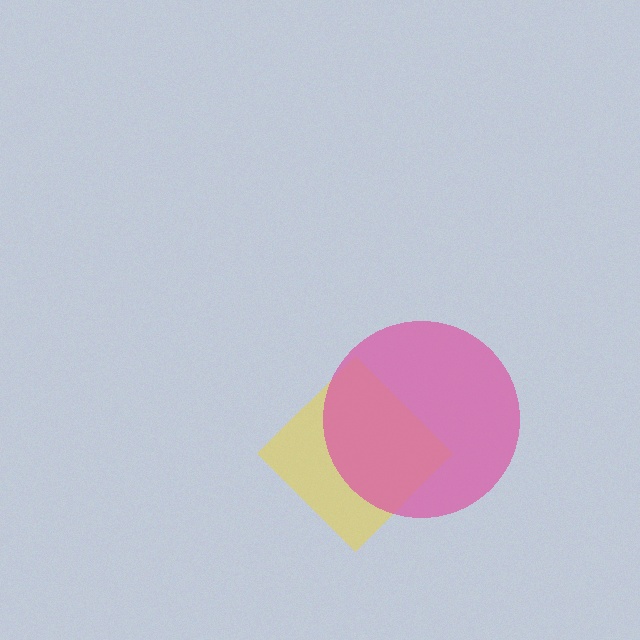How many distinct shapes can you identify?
There are 2 distinct shapes: a yellow diamond, a pink circle.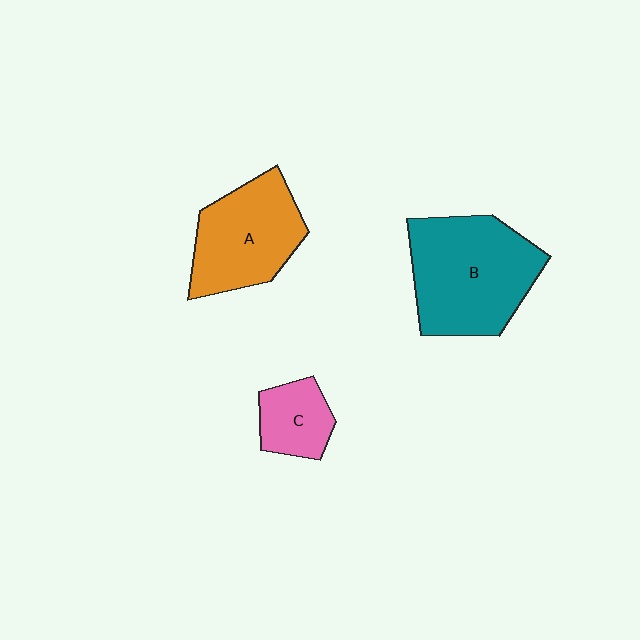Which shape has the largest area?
Shape B (teal).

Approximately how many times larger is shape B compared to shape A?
Approximately 1.3 times.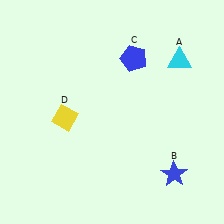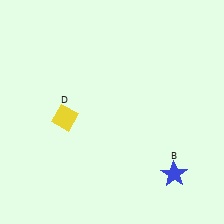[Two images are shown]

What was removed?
The cyan triangle (A), the blue pentagon (C) were removed in Image 2.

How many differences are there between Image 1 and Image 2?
There are 2 differences between the two images.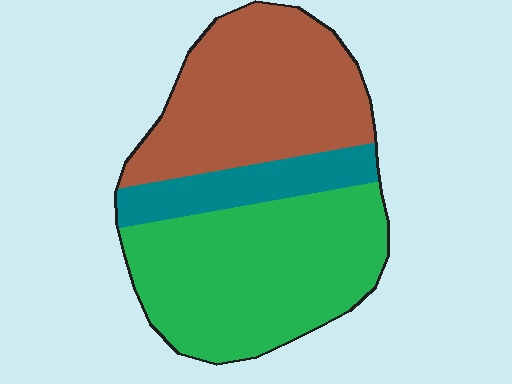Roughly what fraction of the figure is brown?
Brown covers around 40% of the figure.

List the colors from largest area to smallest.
From largest to smallest: green, brown, teal.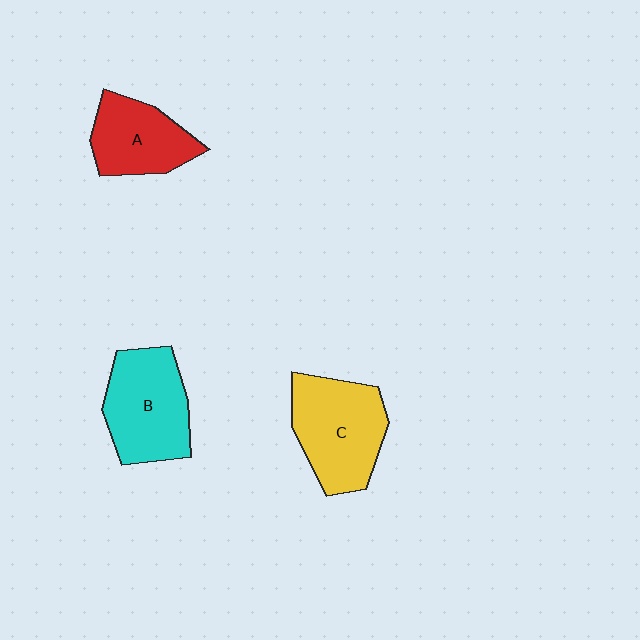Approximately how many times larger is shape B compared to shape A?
Approximately 1.3 times.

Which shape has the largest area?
Shape C (yellow).